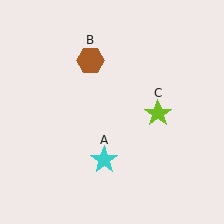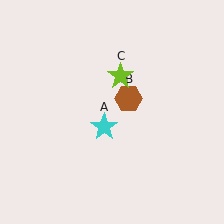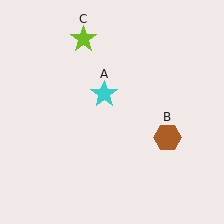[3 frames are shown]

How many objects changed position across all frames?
3 objects changed position: cyan star (object A), brown hexagon (object B), lime star (object C).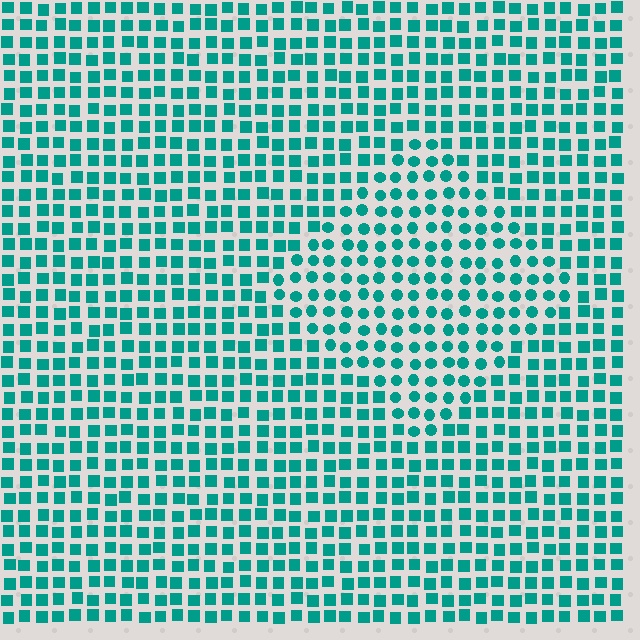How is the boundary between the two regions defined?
The boundary is defined by a change in element shape: circles inside vs. squares outside. All elements share the same color and spacing.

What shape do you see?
I see a diamond.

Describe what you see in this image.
The image is filled with small teal elements arranged in a uniform grid. A diamond-shaped region contains circles, while the surrounding area contains squares. The boundary is defined purely by the change in element shape.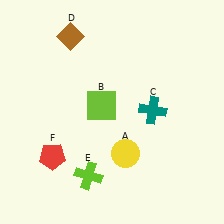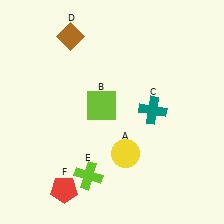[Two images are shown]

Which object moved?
The red pentagon (F) moved down.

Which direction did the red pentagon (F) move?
The red pentagon (F) moved down.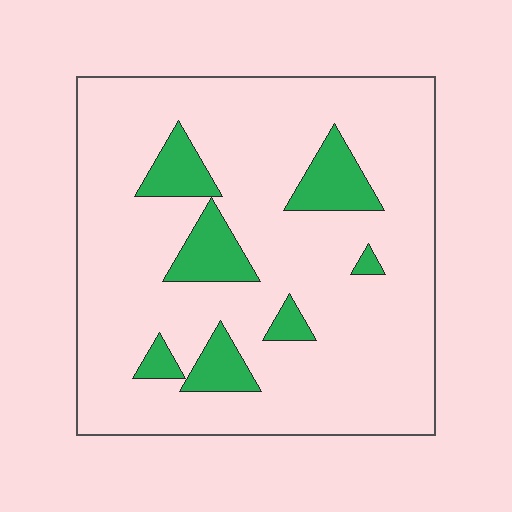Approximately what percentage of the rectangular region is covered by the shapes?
Approximately 15%.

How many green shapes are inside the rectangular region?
7.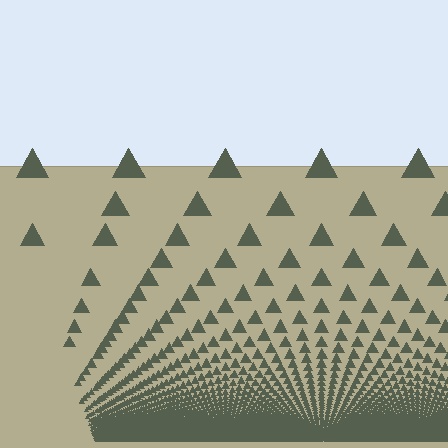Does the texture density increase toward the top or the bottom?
Density increases toward the bottom.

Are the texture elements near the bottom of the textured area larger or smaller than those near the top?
Smaller. The gradient is inverted — elements near the bottom are smaller and denser.